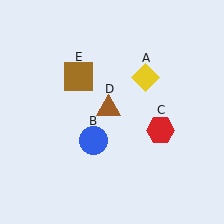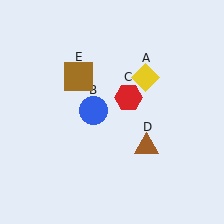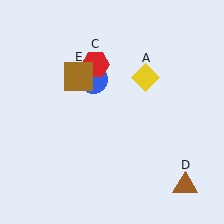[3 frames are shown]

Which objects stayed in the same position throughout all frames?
Yellow diamond (object A) and brown square (object E) remained stationary.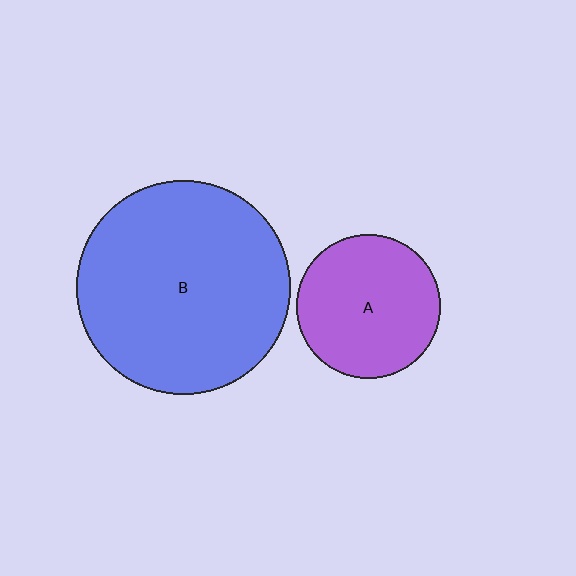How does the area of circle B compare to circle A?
Approximately 2.2 times.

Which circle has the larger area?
Circle B (blue).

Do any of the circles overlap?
No, none of the circles overlap.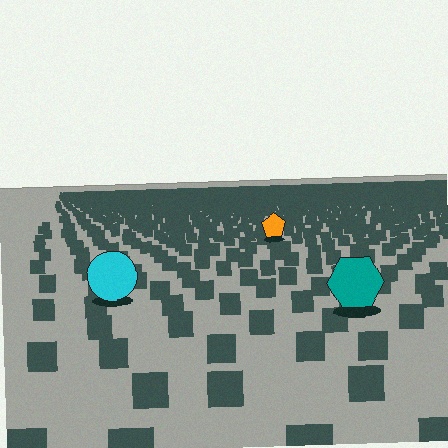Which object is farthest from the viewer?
The orange pentagon is farthest from the viewer. It appears smaller and the ground texture around it is denser.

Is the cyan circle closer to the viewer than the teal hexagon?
No. The teal hexagon is closer — you can tell from the texture gradient: the ground texture is coarser near it.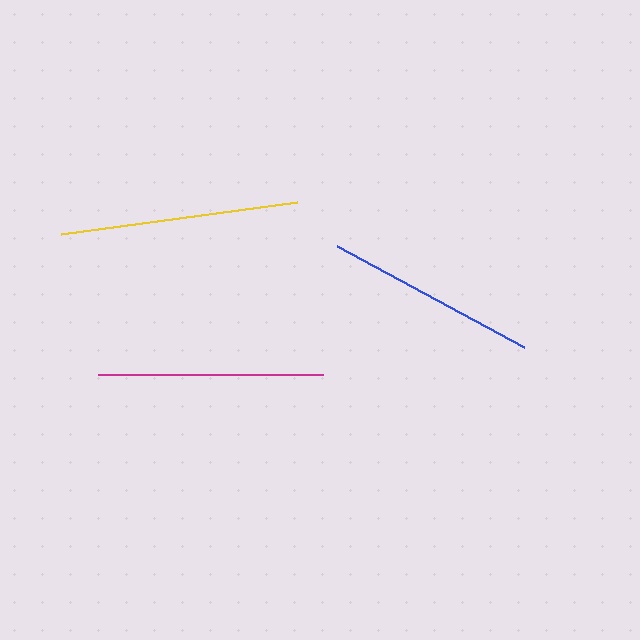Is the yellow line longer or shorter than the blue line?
The yellow line is longer than the blue line.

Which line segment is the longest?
The yellow line is the longest at approximately 238 pixels.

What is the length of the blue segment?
The blue segment is approximately 213 pixels long.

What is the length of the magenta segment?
The magenta segment is approximately 225 pixels long.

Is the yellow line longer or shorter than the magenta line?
The yellow line is longer than the magenta line.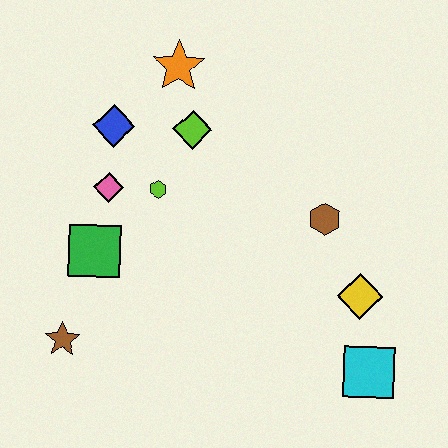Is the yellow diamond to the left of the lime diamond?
No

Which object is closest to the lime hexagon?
The pink diamond is closest to the lime hexagon.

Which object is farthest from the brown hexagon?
The brown star is farthest from the brown hexagon.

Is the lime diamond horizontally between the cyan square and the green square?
Yes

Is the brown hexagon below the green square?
No